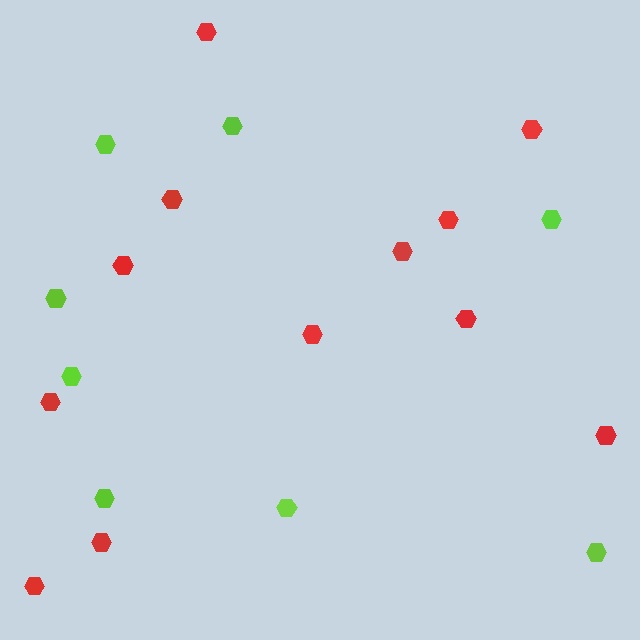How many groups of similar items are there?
There are 2 groups: one group of red hexagons (12) and one group of lime hexagons (8).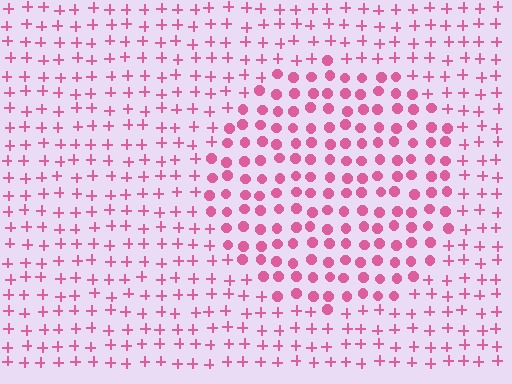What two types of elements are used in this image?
The image uses circles inside the circle region and plus signs outside it.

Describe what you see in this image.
The image is filled with small pink elements arranged in a uniform grid. A circle-shaped region contains circles, while the surrounding area contains plus signs. The boundary is defined purely by the change in element shape.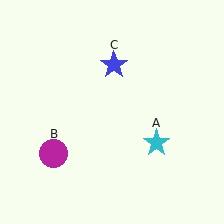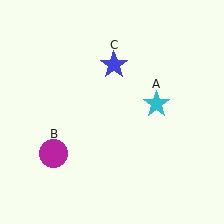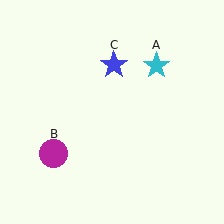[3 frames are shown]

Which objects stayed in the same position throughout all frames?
Magenta circle (object B) and blue star (object C) remained stationary.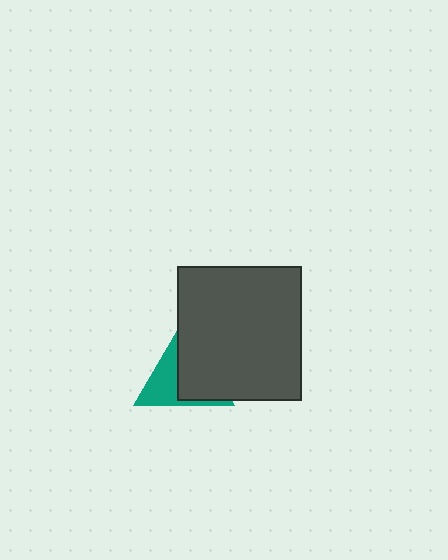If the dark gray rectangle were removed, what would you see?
You would see the complete teal triangle.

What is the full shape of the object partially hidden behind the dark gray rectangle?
The partially hidden object is a teal triangle.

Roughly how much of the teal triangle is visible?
A small part of it is visible (roughly 43%).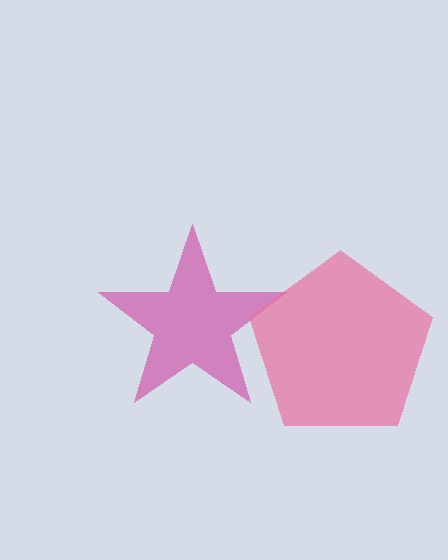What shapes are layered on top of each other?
The layered shapes are: a magenta star, a pink pentagon.